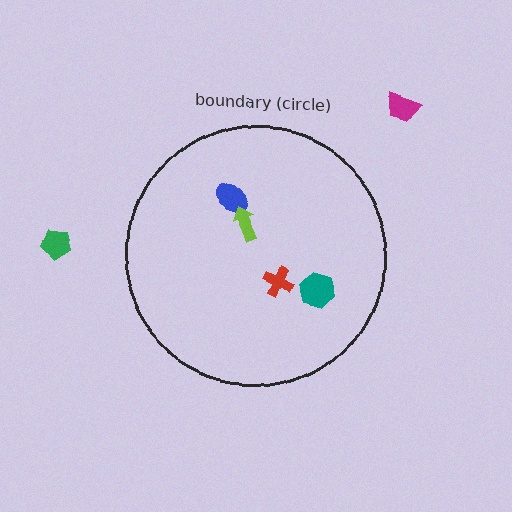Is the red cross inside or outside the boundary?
Inside.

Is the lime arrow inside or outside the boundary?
Inside.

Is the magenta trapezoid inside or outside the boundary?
Outside.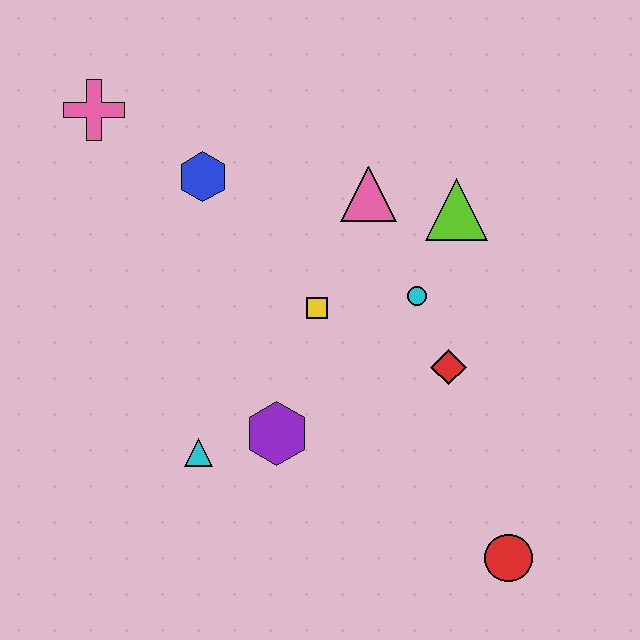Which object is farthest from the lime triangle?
The pink cross is farthest from the lime triangle.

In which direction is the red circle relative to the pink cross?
The red circle is below the pink cross.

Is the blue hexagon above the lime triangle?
Yes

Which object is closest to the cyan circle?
The red diamond is closest to the cyan circle.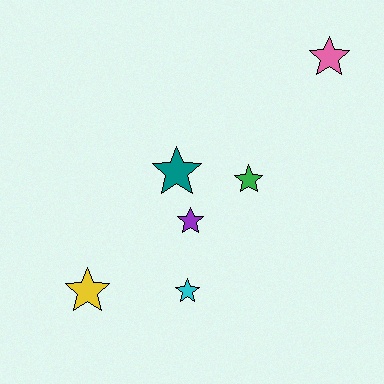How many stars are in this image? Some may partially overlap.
There are 6 stars.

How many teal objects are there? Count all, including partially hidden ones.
There is 1 teal object.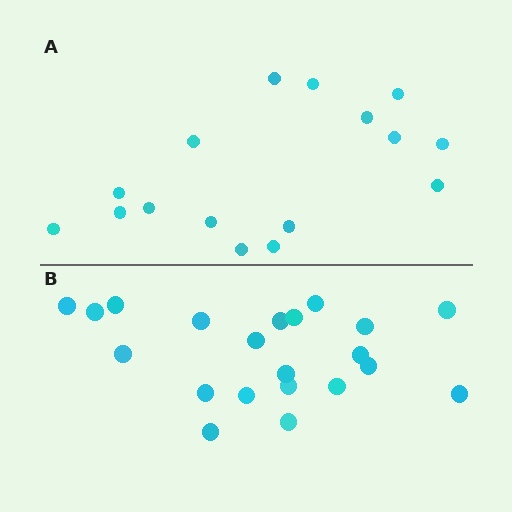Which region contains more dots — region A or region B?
Region B (the bottom region) has more dots.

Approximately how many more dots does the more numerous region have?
Region B has about 5 more dots than region A.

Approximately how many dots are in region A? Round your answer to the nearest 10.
About 20 dots. (The exact count is 16, which rounds to 20.)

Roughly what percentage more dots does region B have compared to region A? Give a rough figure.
About 30% more.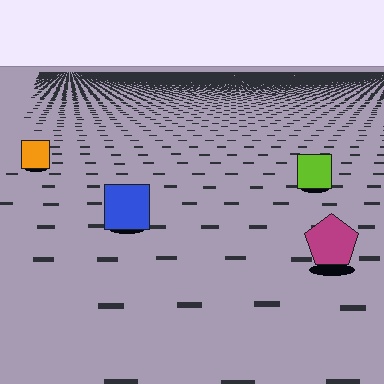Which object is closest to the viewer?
The magenta pentagon is closest. The texture marks near it are larger and more spread out.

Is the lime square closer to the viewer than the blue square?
No. The blue square is closer — you can tell from the texture gradient: the ground texture is coarser near it.